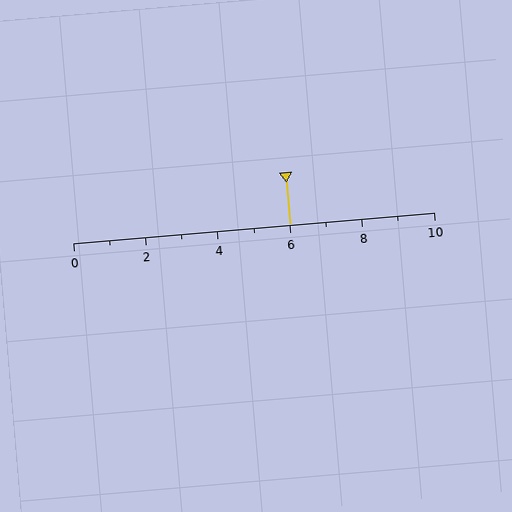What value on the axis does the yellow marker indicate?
The marker indicates approximately 6.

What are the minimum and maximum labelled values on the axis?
The axis runs from 0 to 10.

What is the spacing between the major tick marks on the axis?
The major ticks are spaced 2 apart.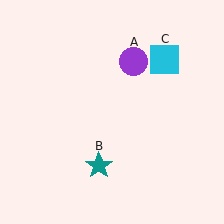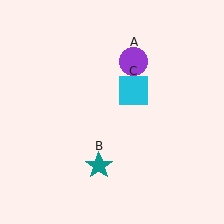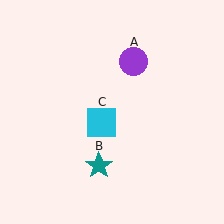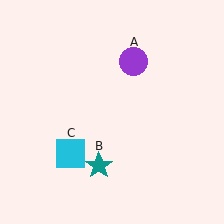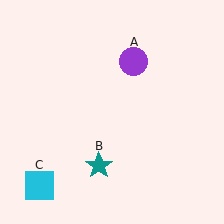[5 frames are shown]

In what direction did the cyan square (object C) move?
The cyan square (object C) moved down and to the left.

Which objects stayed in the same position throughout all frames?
Purple circle (object A) and teal star (object B) remained stationary.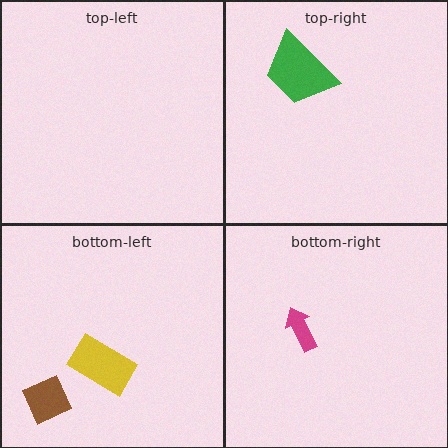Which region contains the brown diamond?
The bottom-left region.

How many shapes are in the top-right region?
1.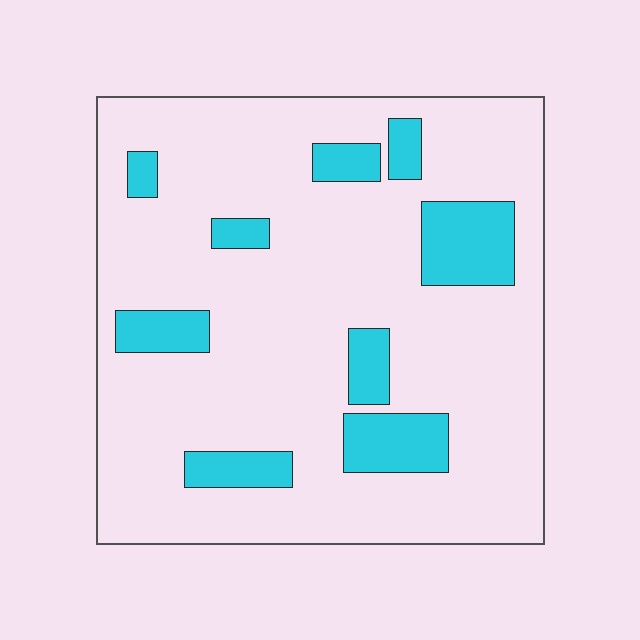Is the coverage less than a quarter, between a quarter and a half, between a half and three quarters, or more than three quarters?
Less than a quarter.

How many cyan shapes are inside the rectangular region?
9.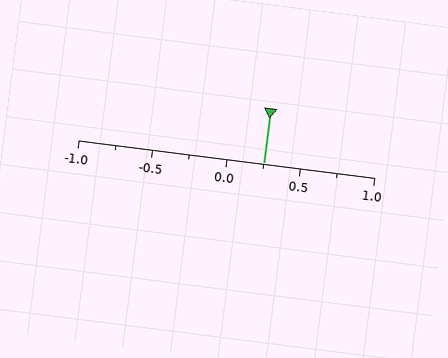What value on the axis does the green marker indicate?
The marker indicates approximately 0.25.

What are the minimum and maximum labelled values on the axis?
The axis runs from -1.0 to 1.0.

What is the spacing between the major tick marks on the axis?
The major ticks are spaced 0.5 apart.